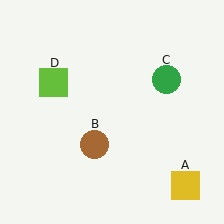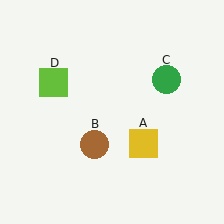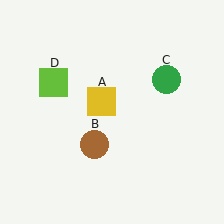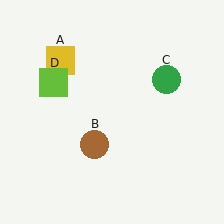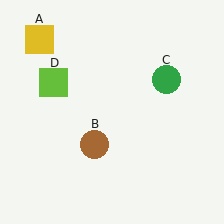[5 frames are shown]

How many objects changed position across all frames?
1 object changed position: yellow square (object A).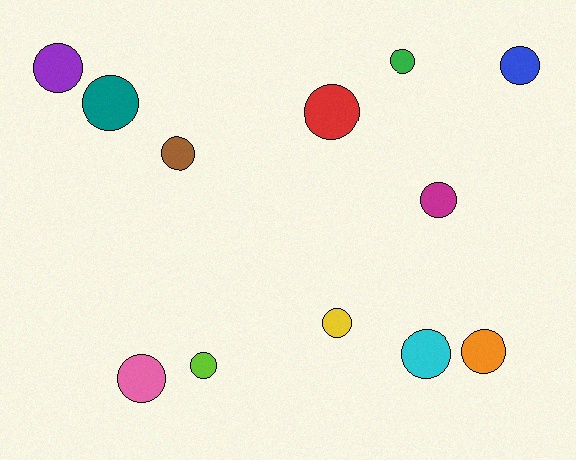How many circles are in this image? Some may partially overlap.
There are 12 circles.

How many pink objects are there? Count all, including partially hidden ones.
There is 1 pink object.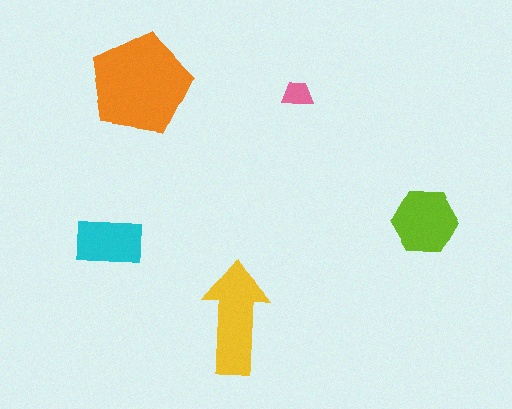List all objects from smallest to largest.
The pink trapezoid, the cyan rectangle, the lime hexagon, the yellow arrow, the orange pentagon.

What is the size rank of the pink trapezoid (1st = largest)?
5th.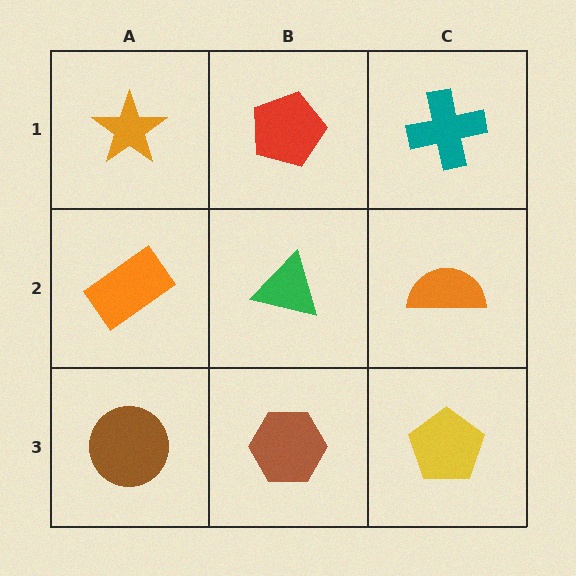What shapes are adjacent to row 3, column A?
An orange rectangle (row 2, column A), a brown hexagon (row 3, column B).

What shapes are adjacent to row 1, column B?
A green triangle (row 2, column B), an orange star (row 1, column A), a teal cross (row 1, column C).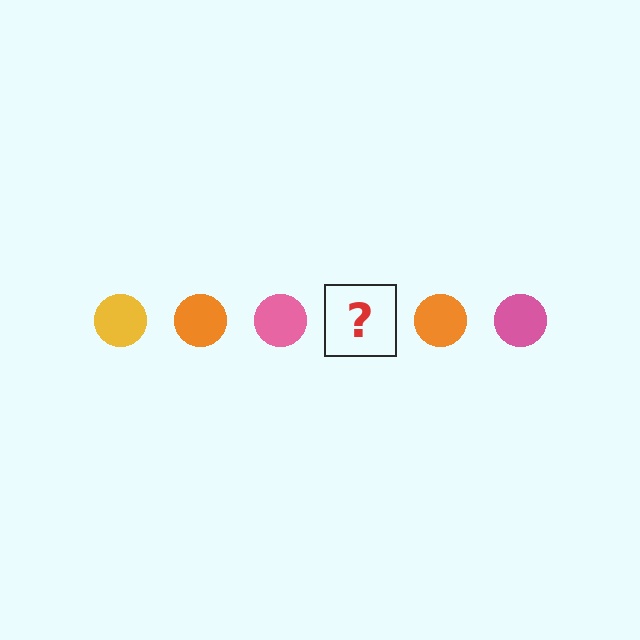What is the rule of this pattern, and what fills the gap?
The rule is that the pattern cycles through yellow, orange, pink circles. The gap should be filled with a yellow circle.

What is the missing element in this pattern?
The missing element is a yellow circle.